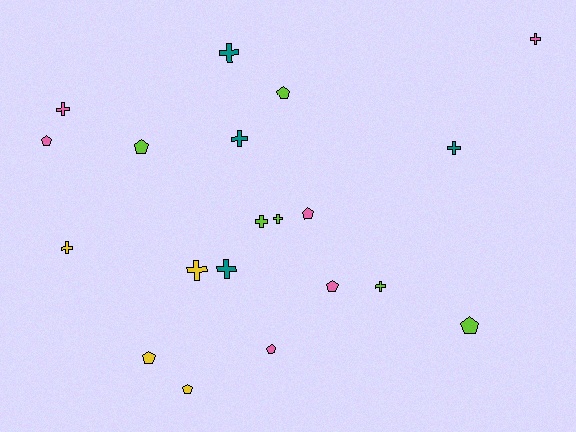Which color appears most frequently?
Pink, with 6 objects.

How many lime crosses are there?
There are 3 lime crosses.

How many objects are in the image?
There are 20 objects.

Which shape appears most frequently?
Cross, with 11 objects.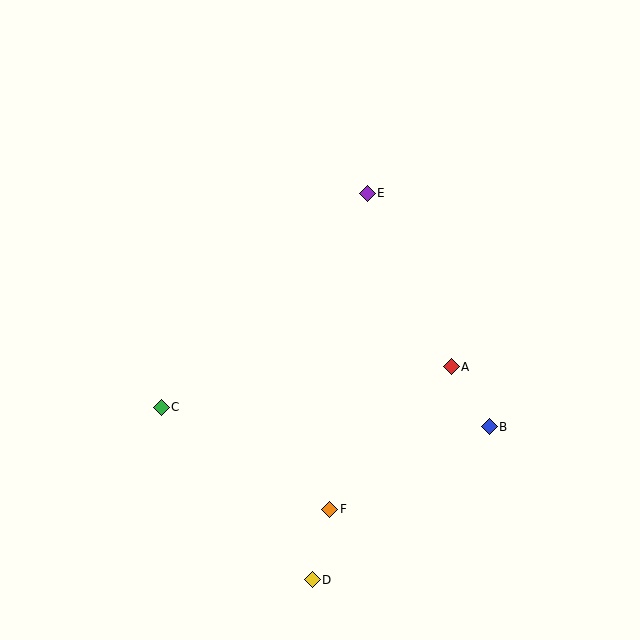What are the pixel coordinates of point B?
Point B is at (489, 427).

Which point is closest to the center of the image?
Point E at (367, 193) is closest to the center.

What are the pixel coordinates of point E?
Point E is at (367, 193).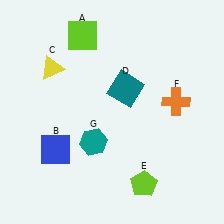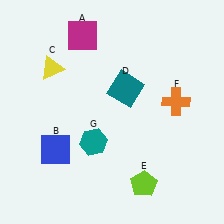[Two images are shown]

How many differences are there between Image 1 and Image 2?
There is 1 difference between the two images.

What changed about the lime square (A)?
In Image 1, A is lime. In Image 2, it changed to magenta.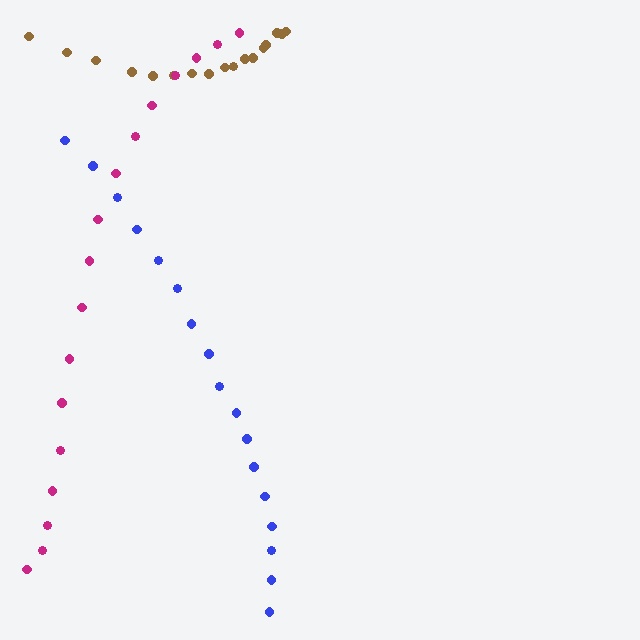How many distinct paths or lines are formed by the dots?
There are 3 distinct paths.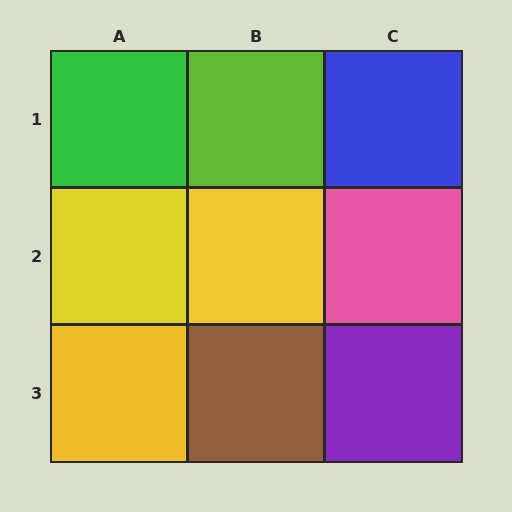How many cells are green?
1 cell is green.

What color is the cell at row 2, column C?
Pink.